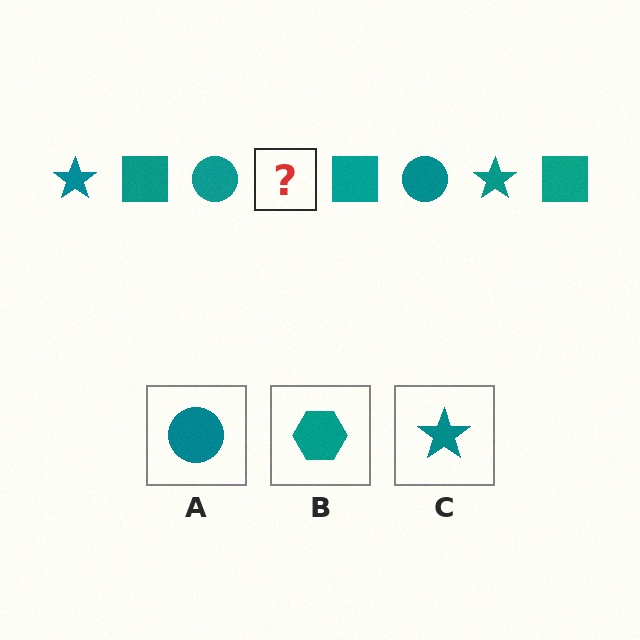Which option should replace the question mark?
Option C.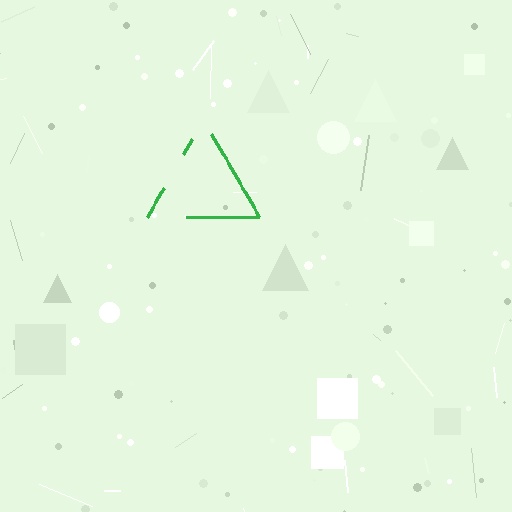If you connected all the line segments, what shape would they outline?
They would outline a triangle.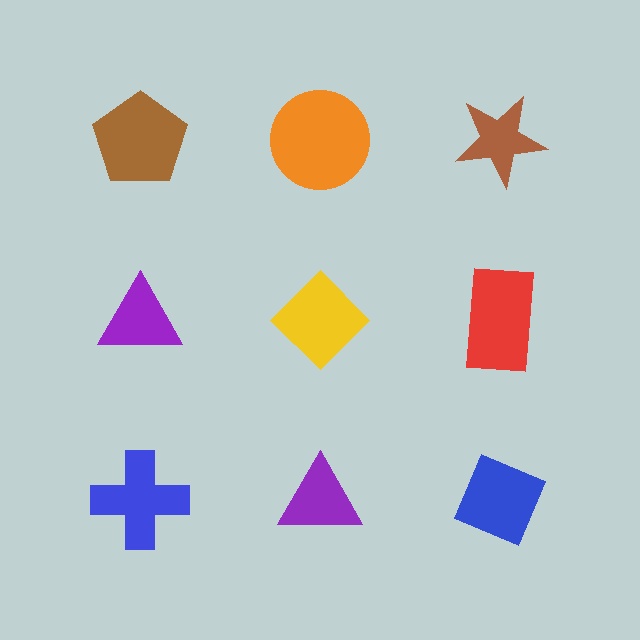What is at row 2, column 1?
A purple triangle.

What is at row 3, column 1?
A blue cross.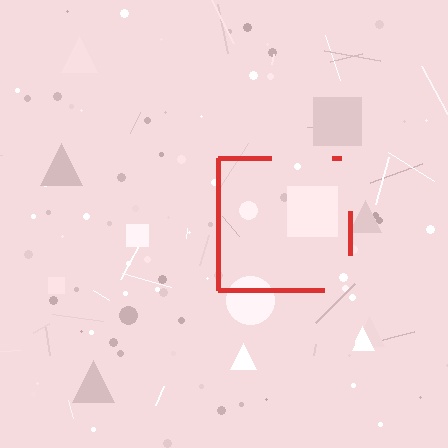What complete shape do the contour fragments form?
The contour fragments form a square.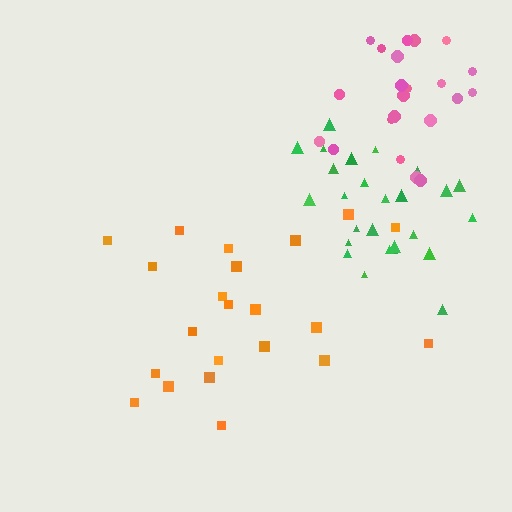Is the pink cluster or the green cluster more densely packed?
Green.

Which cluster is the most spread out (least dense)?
Orange.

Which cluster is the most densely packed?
Green.